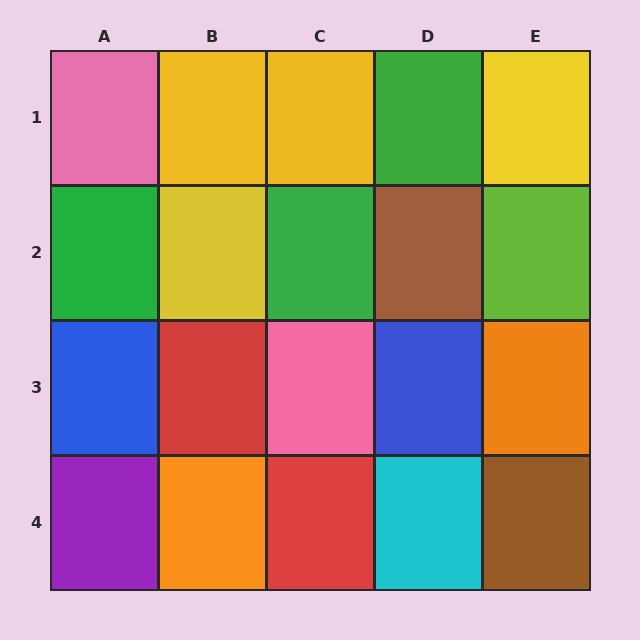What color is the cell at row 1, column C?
Yellow.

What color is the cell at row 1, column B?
Yellow.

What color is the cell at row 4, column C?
Red.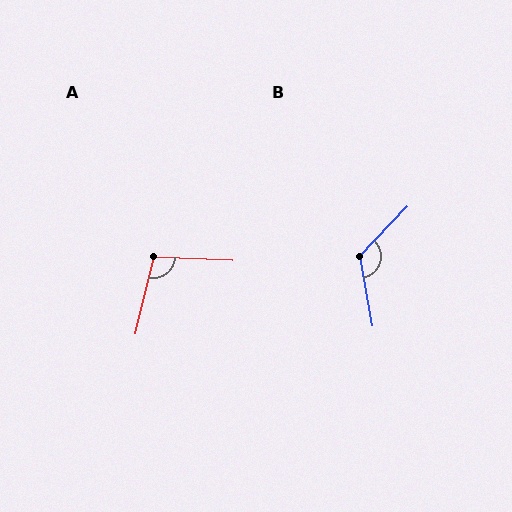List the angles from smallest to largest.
A (101°), B (126°).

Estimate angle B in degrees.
Approximately 126 degrees.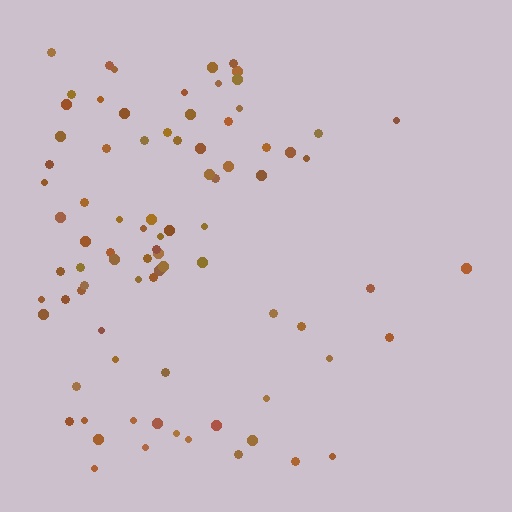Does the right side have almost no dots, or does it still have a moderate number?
Still a moderate number, just noticeably fewer than the left.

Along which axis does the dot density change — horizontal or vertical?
Horizontal.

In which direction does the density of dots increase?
From right to left, with the left side densest.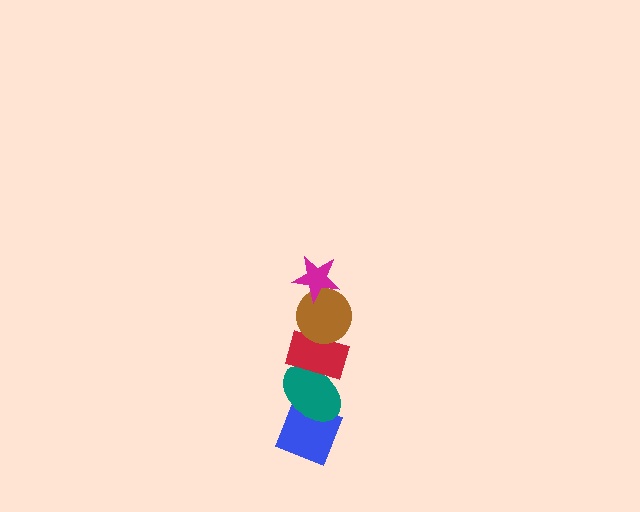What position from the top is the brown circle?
The brown circle is 2nd from the top.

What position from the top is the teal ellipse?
The teal ellipse is 4th from the top.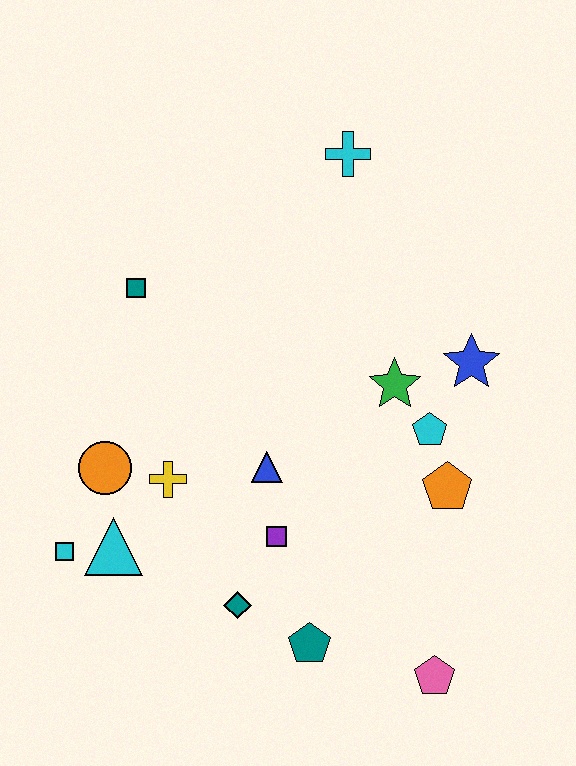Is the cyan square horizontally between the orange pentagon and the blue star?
No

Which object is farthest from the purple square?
The cyan cross is farthest from the purple square.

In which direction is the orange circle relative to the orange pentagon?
The orange circle is to the left of the orange pentagon.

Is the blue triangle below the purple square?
No